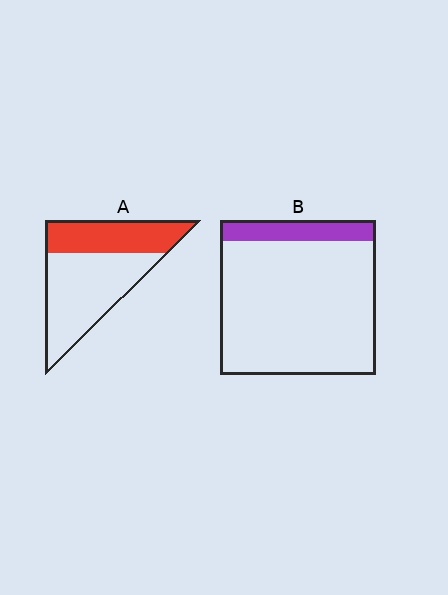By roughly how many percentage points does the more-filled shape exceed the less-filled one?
By roughly 25 percentage points (A over B).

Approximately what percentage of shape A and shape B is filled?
A is approximately 40% and B is approximately 15%.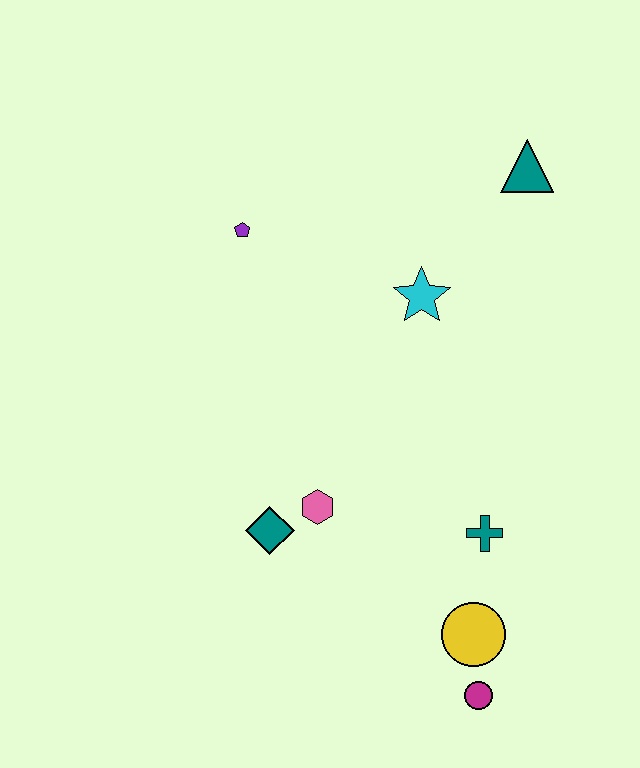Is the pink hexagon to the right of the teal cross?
No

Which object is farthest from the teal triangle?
The magenta circle is farthest from the teal triangle.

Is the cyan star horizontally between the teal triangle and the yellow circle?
No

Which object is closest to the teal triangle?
The cyan star is closest to the teal triangle.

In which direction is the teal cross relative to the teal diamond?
The teal cross is to the right of the teal diamond.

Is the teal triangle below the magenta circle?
No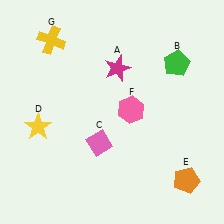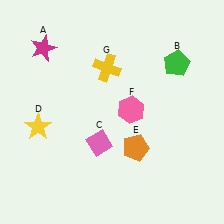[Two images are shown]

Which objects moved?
The objects that moved are: the magenta star (A), the orange pentagon (E), the yellow cross (G).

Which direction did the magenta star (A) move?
The magenta star (A) moved left.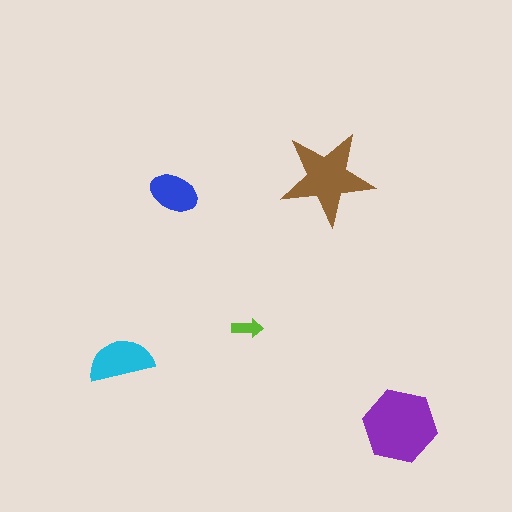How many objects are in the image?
There are 5 objects in the image.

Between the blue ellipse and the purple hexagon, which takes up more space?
The purple hexagon.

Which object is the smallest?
The lime arrow.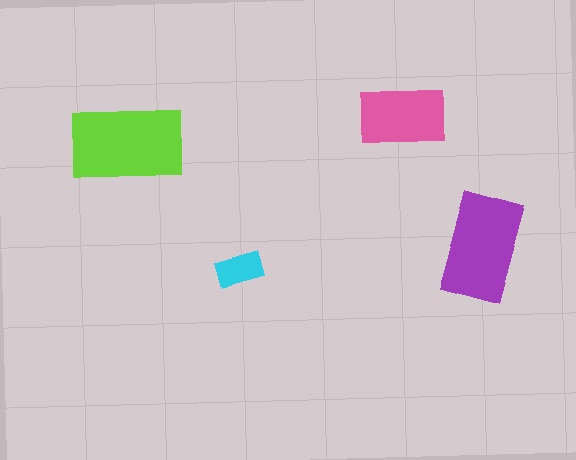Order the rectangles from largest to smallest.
the lime one, the purple one, the pink one, the cyan one.